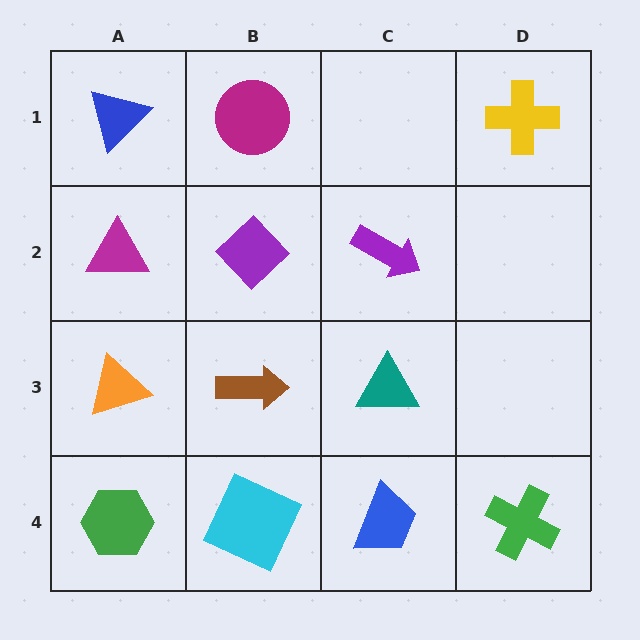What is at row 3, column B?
A brown arrow.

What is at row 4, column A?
A green hexagon.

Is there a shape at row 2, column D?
No, that cell is empty.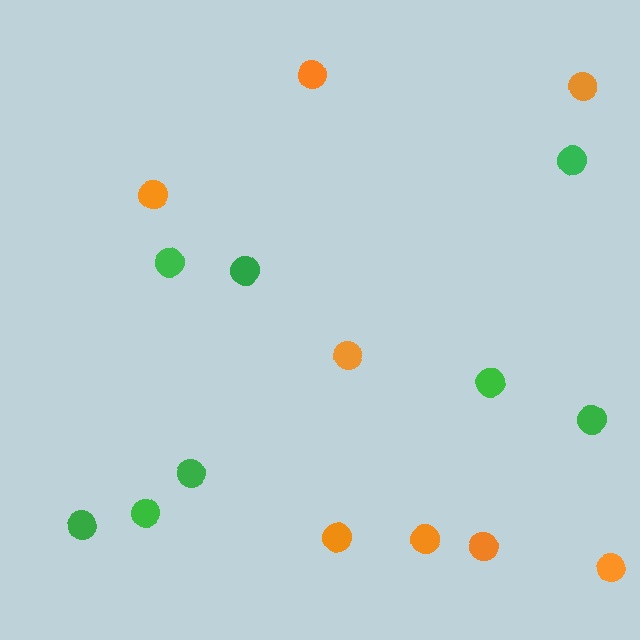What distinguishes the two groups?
There are 2 groups: one group of orange circles (8) and one group of green circles (8).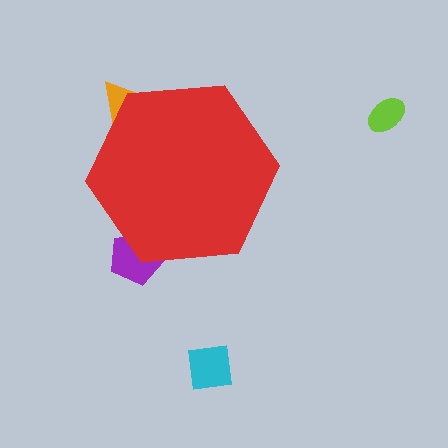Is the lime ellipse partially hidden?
No, the lime ellipse is fully visible.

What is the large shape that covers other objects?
A red hexagon.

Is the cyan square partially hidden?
No, the cyan square is fully visible.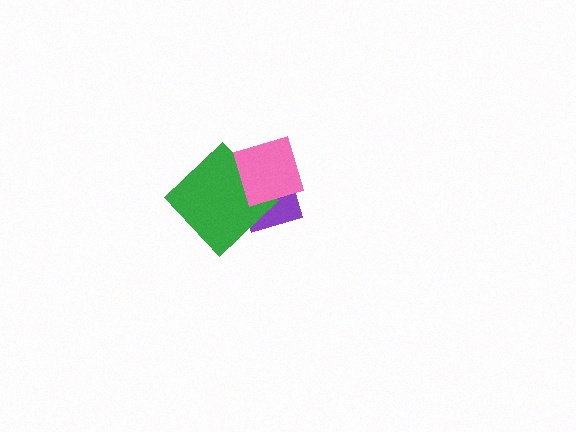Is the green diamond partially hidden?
Yes, it is partially covered by another shape.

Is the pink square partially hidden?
No, no other shape covers it.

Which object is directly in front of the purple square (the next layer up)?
The green diamond is directly in front of the purple square.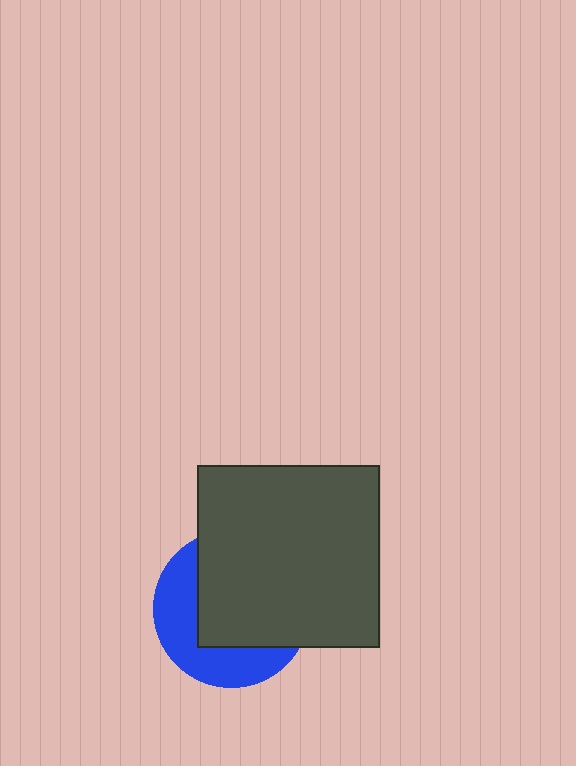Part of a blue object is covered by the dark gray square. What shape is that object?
It is a circle.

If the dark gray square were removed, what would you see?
You would see the complete blue circle.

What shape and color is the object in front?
The object in front is a dark gray square.